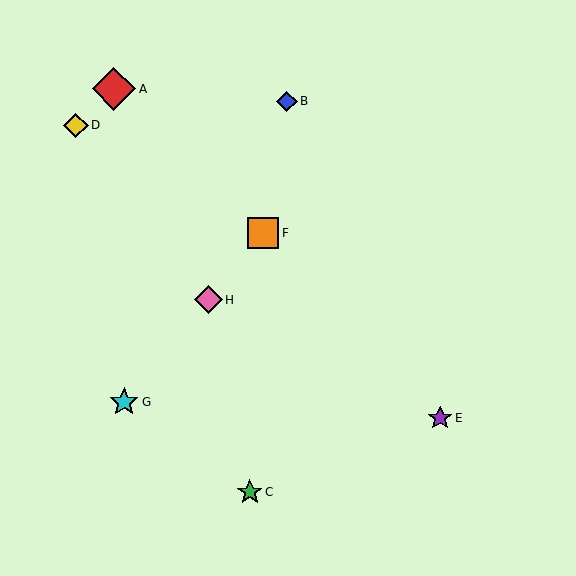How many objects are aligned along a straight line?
3 objects (F, G, H) are aligned along a straight line.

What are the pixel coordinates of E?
Object E is at (440, 418).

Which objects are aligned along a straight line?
Objects F, G, H are aligned along a straight line.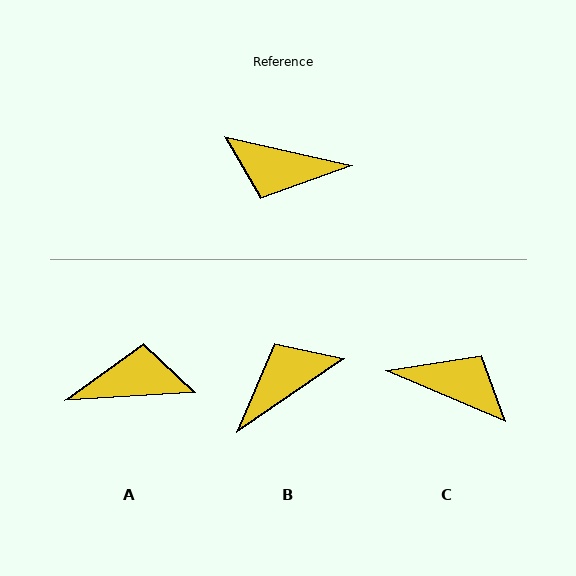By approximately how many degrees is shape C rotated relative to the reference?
Approximately 170 degrees counter-clockwise.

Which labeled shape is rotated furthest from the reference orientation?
C, about 170 degrees away.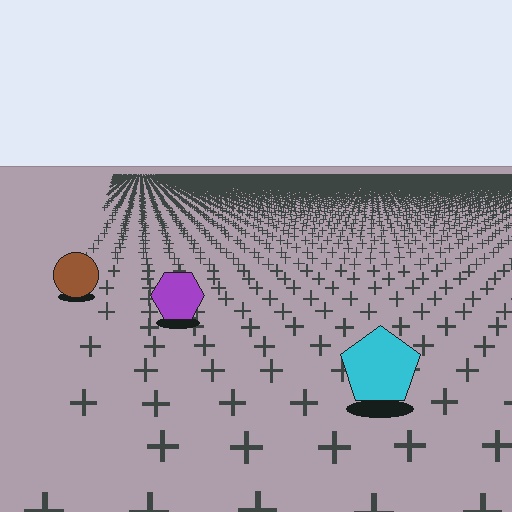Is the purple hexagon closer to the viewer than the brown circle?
Yes. The purple hexagon is closer — you can tell from the texture gradient: the ground texture is coarser near it.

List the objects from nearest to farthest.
From nearest to farthest: the cyan pentagon, the purple hexagon, the brown circle.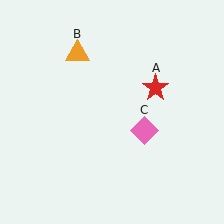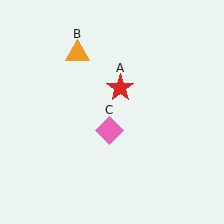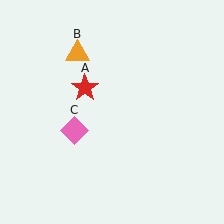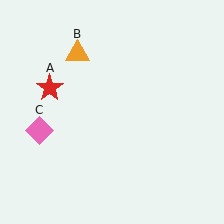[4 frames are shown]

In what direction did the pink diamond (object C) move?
The pink diamond (object C) moved left.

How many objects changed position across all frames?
2 objects changed position: red star (object A), pink diamond (object C).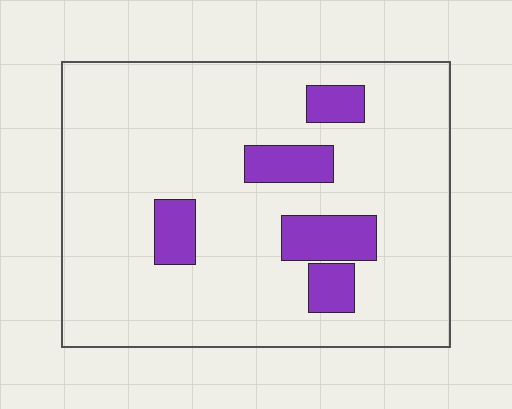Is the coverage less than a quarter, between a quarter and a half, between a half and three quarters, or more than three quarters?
Less than a quarter.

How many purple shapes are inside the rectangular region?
5.